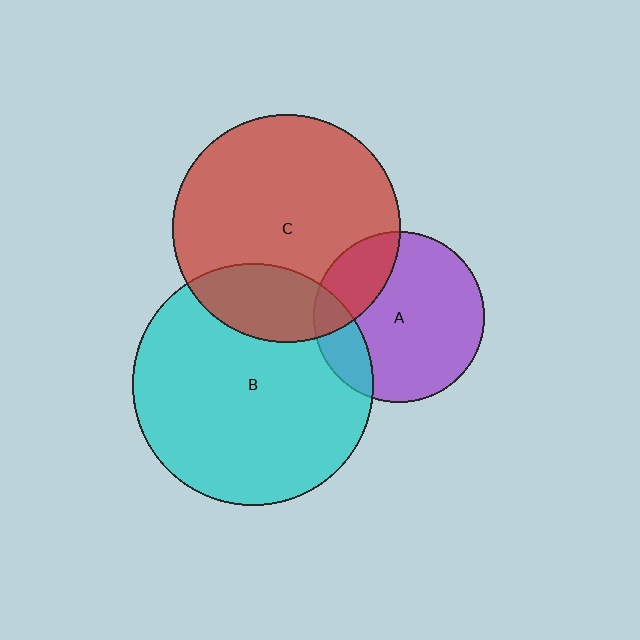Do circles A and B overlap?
Yes.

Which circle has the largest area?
Circle B (cyan).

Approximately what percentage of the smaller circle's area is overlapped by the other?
Approximately 15%.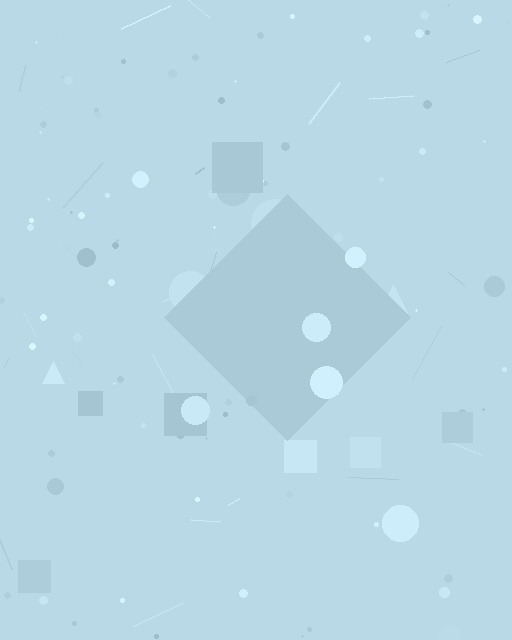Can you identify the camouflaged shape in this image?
The camouflaged shape is a diamond.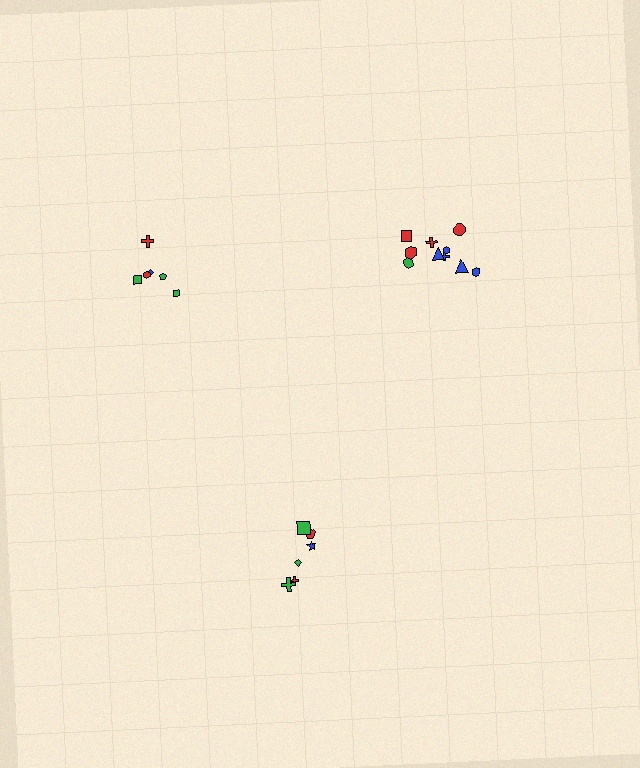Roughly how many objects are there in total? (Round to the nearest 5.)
Roughly 20 objects in total.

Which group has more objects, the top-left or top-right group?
The top-right group.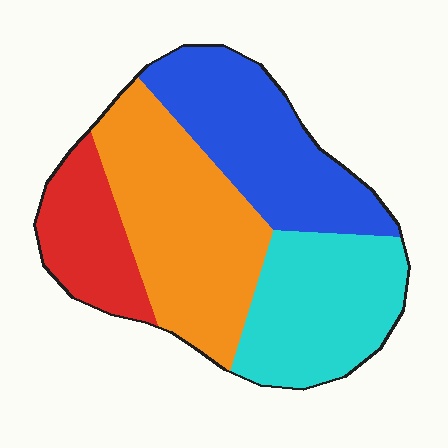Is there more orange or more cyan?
Orange.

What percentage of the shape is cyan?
Cyan takes up about one quarter (1/4) of the shape.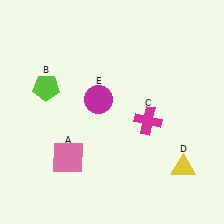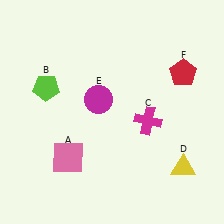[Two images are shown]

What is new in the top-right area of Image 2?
A red pentagon (F) was added in the top-right area of Image 2.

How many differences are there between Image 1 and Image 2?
There is 1 difference between the two images.